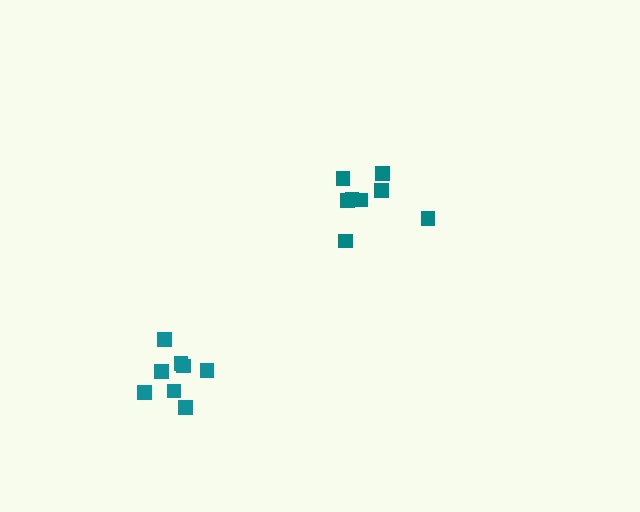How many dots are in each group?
Group 1: 8 dots, Group 2: 8 dots (16 total).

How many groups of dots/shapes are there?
There are 2 groups.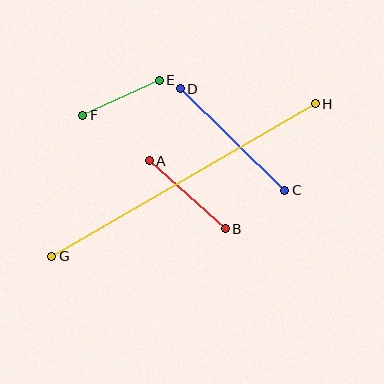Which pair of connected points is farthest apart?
Points G and H are farthest apart.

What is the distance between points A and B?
The distance is approximately 102 pixels.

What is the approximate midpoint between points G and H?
The midpoint is at approximately (183, 180) pixels.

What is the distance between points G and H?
The distance is approximately 304 pixels.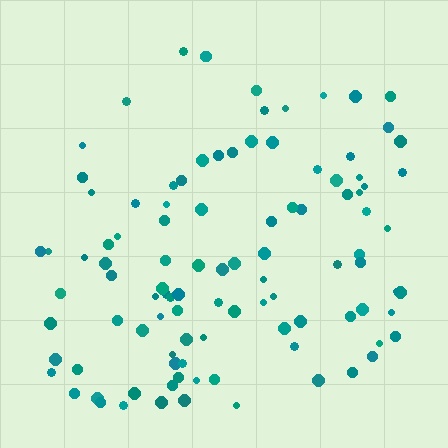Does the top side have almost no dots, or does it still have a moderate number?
Still a moderate number, just noticeably fewer than the bottom.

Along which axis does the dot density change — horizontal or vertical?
Vertical.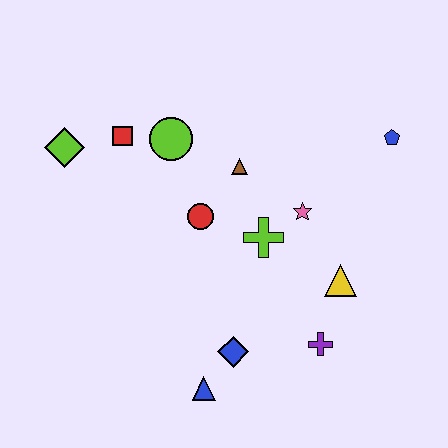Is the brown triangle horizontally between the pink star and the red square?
Yes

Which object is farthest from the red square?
The purple cross is farthest from the red square.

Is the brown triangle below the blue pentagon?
Yes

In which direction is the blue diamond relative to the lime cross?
The blue diamond is below the lime cross.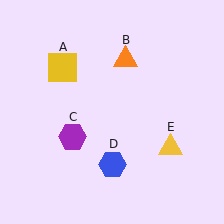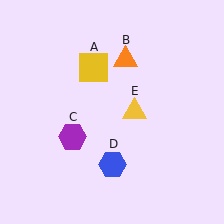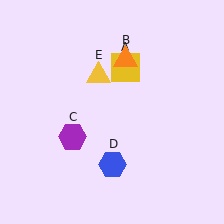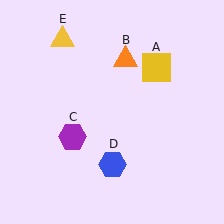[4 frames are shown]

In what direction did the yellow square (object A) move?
The yellow square (object A) moved right.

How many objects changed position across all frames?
2 objects changed position: yellow square (object A), yellow triangle (object E).